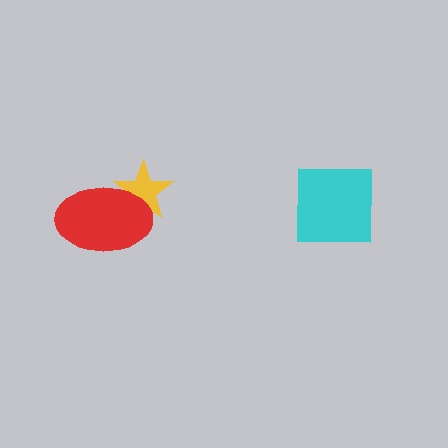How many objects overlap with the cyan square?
0 objects overlap with the cyan square.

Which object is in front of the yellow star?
The red ellipse is in front of the yellow star.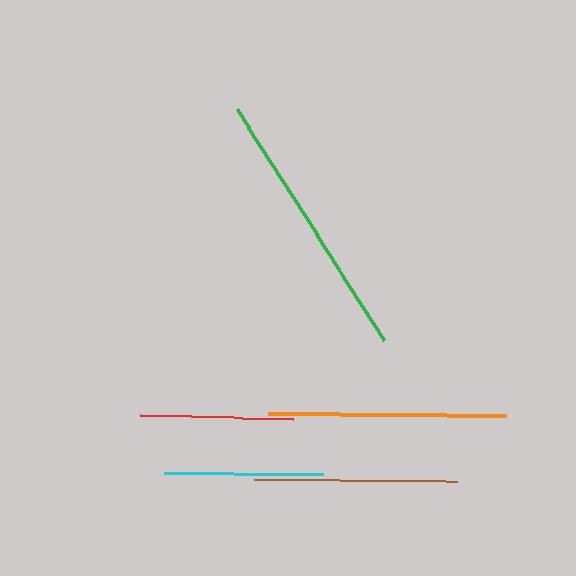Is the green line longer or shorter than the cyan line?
The green line is longer than the cyan line.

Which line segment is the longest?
The green line is the longest at approximately 274 pixels.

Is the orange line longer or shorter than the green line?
The green line is longer than the orange line.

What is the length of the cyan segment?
The cyan segment is approximately 159 pixels long.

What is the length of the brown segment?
The brown segment is approximately 204 pixels long.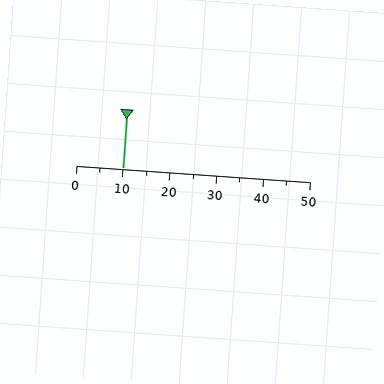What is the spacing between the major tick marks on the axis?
The major ticks are spaced 10 apart.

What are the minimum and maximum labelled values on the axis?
The axis runs from 0 to 50.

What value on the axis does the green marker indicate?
The marker indicates approximately 10.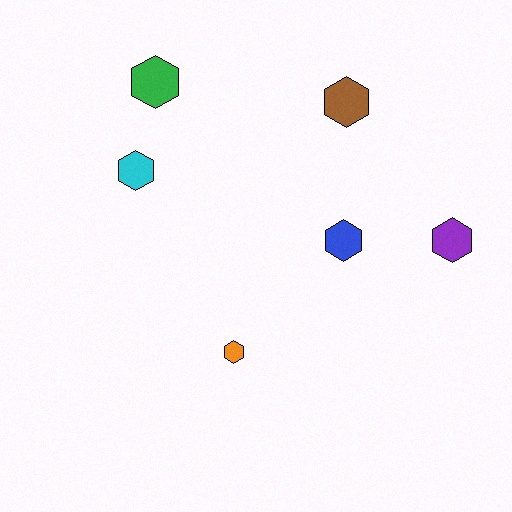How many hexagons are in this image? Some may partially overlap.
There are 6 hexagons.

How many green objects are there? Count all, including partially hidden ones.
There is 1 green object.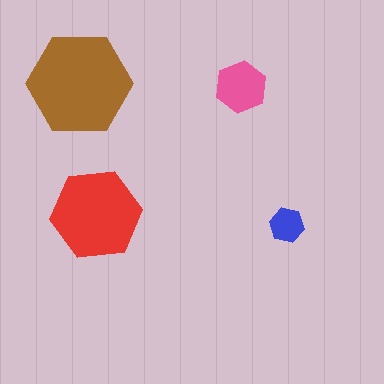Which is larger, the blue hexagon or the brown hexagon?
The brown one.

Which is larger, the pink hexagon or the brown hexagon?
The brown one.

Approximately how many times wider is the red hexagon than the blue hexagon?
About 2.5 times wider.